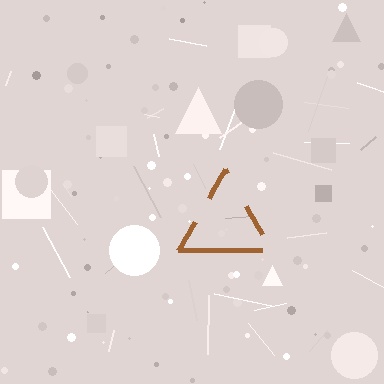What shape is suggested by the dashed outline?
The dashed outline suggests a triangle.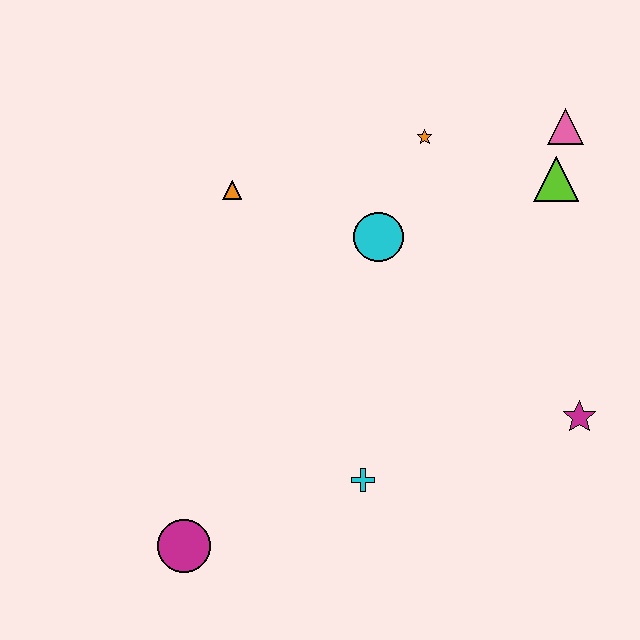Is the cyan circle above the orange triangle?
No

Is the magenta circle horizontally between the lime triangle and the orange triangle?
No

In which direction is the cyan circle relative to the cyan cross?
The cyan circle is above the cyan cross.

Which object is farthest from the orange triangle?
The magenta star is farthest from the orange triangle.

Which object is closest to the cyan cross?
The magenta circle is closest to the cyan cross.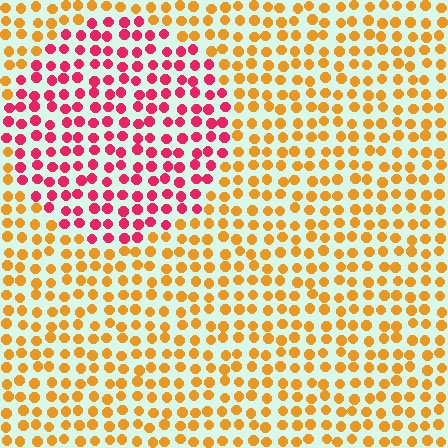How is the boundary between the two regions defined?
The boundary is defined purely by a slight shift in hue (about 56 degrees). Spacing, size, and orientation are identical on both sides.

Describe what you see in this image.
The image is filled with small orange elements in a uniform arrangement. A circle-shaped region is visible where the elements are tinted to a slightly different hue, forming a subtle color boundary.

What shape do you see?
I see a circle.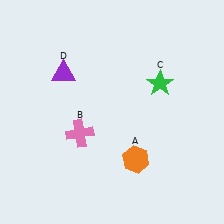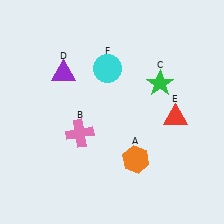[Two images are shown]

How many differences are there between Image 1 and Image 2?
There are 2 differences between the two images.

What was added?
A red triangle (E), a cyan circle (F) were added in Image 2.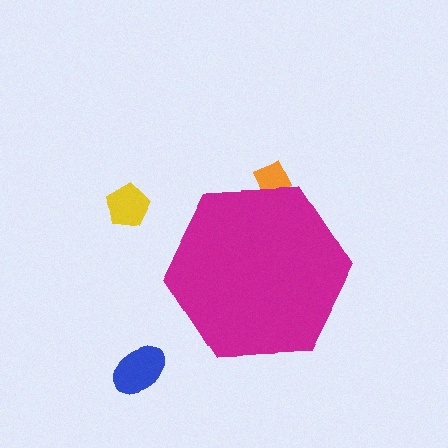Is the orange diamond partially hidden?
Yes, the orange diamond is partially hidden behind the magenta hexagon.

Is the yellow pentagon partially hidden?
No, the yellow pentagon is fully visible.